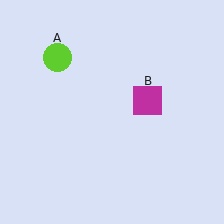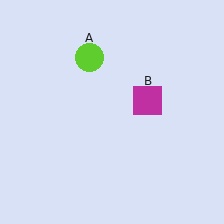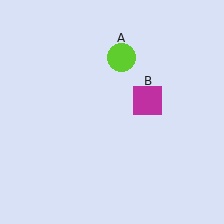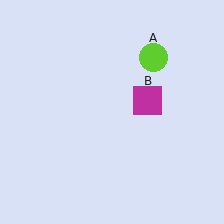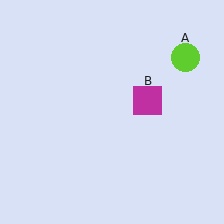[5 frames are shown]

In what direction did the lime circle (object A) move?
The lime circle (object A) moved right.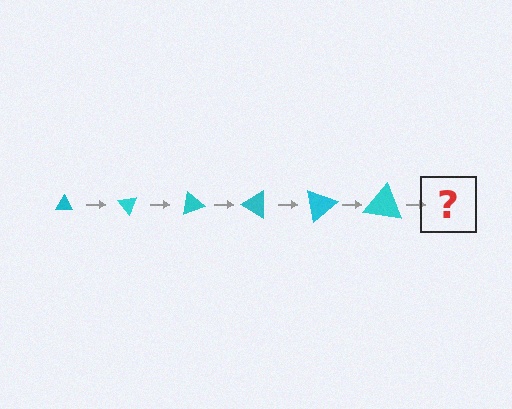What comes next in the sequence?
The next element should be a triangle, larger than the previous one and rotated 300 degrees from the start.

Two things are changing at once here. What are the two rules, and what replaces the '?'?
The two rules are that the triangle grows larger each step and it rotates 50 degrees each step. The '?' should be a triangle, larger than the previous one and rotated 300 degrees from the start.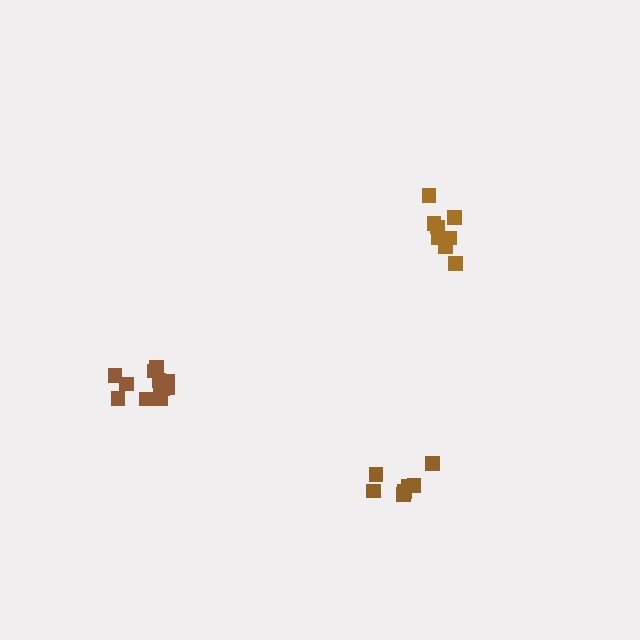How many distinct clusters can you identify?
There are 3 distinct clusters.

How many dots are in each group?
Group 1: 12 dots, Group 2: 7 dots, Group 3: 8 dots (27 total).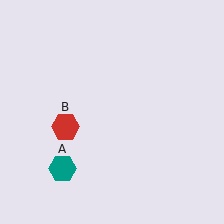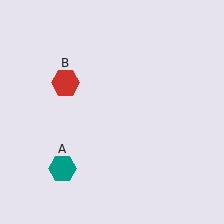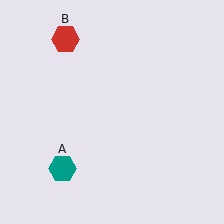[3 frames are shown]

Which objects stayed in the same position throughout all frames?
Teal hexagon (object A) remained stationary.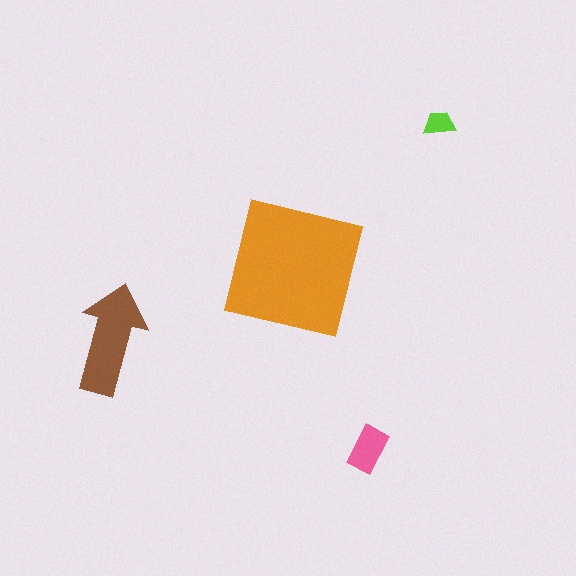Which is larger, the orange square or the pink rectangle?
The orange square.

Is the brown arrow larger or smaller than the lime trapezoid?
Larger.